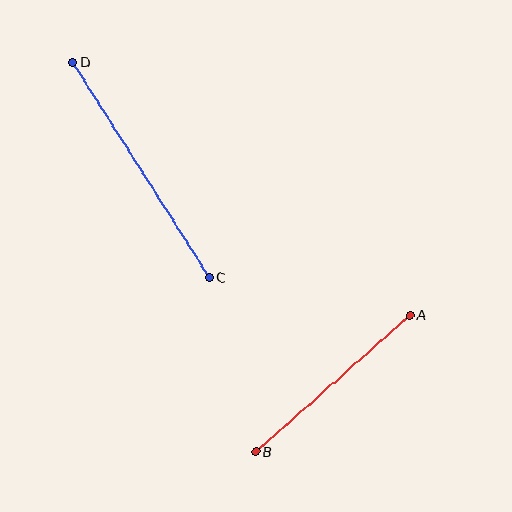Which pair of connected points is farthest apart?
Points C and D are farthest apart.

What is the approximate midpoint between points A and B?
The midpoint is at approximately (333, 383) pixels.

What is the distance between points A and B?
The distance is approximately 206 pixels.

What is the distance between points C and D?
The distance is approximately 255 pixels.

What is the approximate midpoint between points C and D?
The midpoint is at approximately (141, 170) pixels.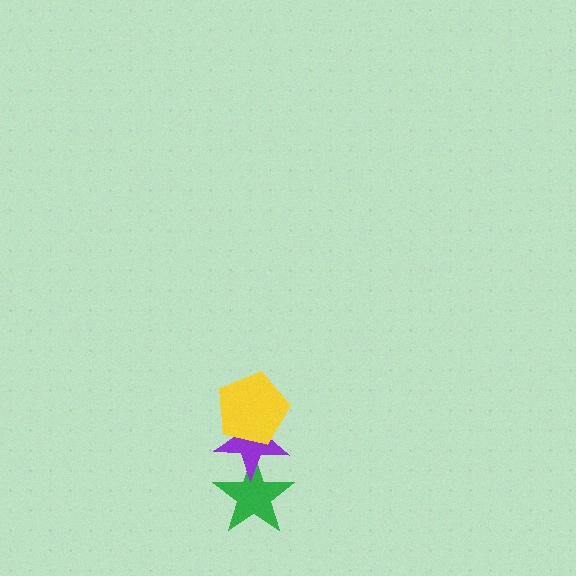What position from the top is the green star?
The green star is 3rd from the top.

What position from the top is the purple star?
The purple star is 2nd from the top.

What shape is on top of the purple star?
The yellow pentagon is on top of the purple star.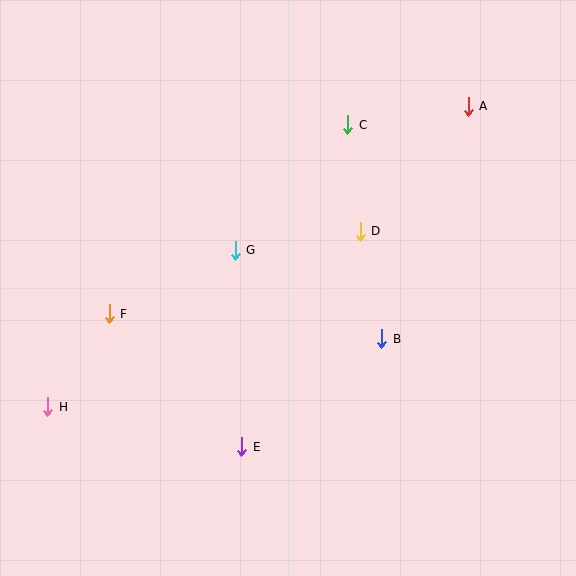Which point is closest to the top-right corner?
Point A is closest to the top-right corner.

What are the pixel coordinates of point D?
Point D is at (360, 231).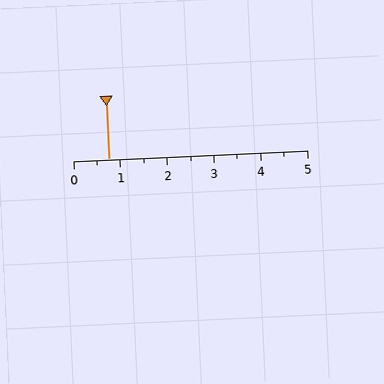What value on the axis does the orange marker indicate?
The marker indicates approximately 0.8.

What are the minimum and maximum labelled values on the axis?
The axis runs from 0 to 5.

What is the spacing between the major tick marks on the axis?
The major ticks are spaced 1 apart.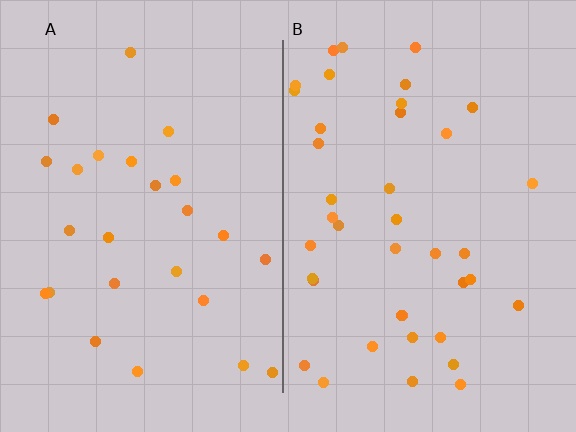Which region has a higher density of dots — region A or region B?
B (the right).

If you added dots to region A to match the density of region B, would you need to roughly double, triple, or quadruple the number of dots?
Approximately double.